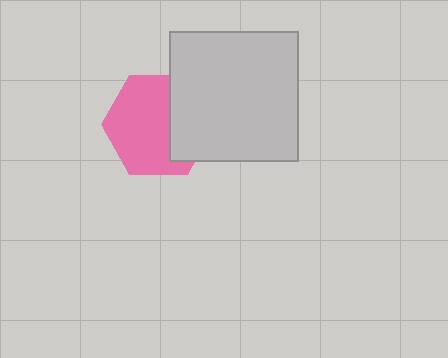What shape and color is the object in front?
The object in front is a light gray square.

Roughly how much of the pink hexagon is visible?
Most of it is visible (roughly 66%).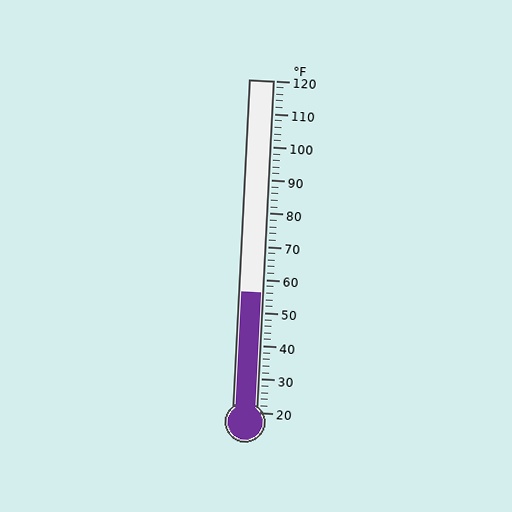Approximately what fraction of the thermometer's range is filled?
The thermometer is filled to approximately 35% of its range.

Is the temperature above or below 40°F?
The temperature is above 40°F.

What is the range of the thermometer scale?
The thermometer scale ranges from 20°F to 120°F.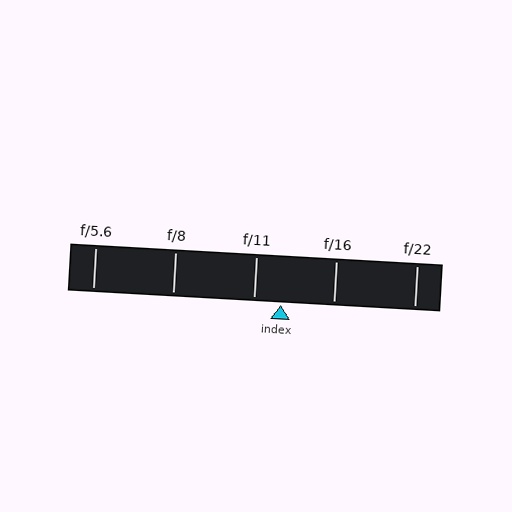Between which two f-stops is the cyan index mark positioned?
The index mark is between f/11 and f/16.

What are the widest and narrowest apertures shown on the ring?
The widest aperture shown is f/5.6 and the narrowest is f/22.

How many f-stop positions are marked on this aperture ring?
There are 5 f-stop positions marked.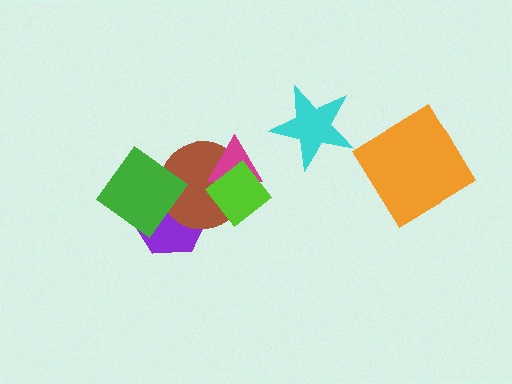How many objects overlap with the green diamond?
2 objects overlap with the green diamond.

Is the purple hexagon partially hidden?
Yes, it is partially covered by another shape.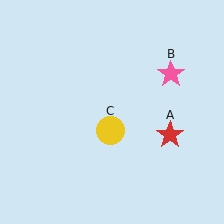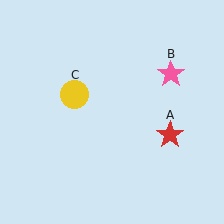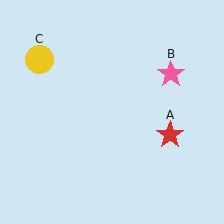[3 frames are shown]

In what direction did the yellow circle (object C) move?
The yellow circle (object C) moved up and to the left.